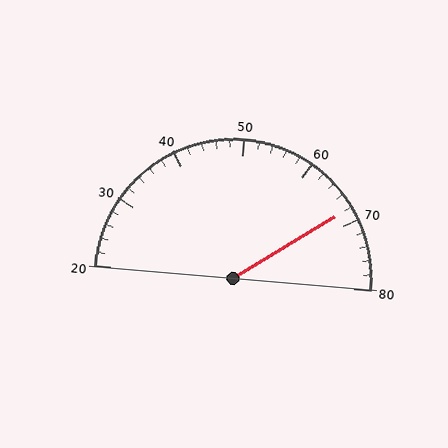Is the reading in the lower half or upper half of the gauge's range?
The reading is in the upper half of the range (20 to 80).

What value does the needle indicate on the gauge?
The needle indicates approximately 68.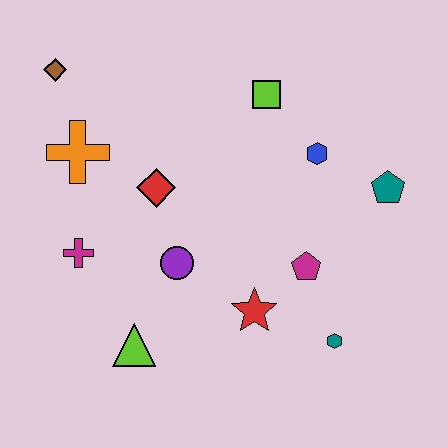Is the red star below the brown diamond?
Yes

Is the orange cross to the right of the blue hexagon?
No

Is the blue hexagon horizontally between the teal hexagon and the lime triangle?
Yes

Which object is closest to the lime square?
The blue hexagon is closest to the lime square.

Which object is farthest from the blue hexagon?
The brown diamond is farthest from the blue hexagon.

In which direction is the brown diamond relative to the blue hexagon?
The brown diamond is to the left of the blue hexagon.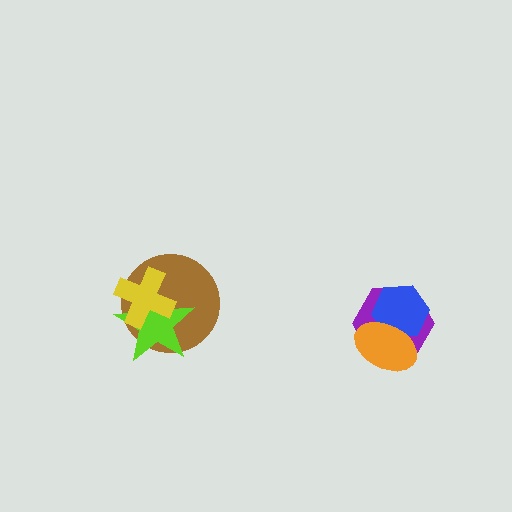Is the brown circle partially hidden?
Yes, it is partially covered by another shape.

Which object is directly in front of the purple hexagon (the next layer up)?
The blue hexagon is directly in front of the purple hexagon.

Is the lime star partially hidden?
Yes, it is partially covered by another shape.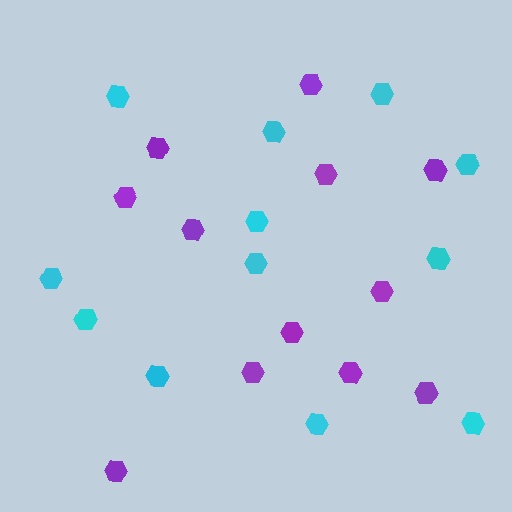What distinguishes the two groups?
There are 2 groups: one group of purple hexagons (12) and one group of cyan hexagons (12).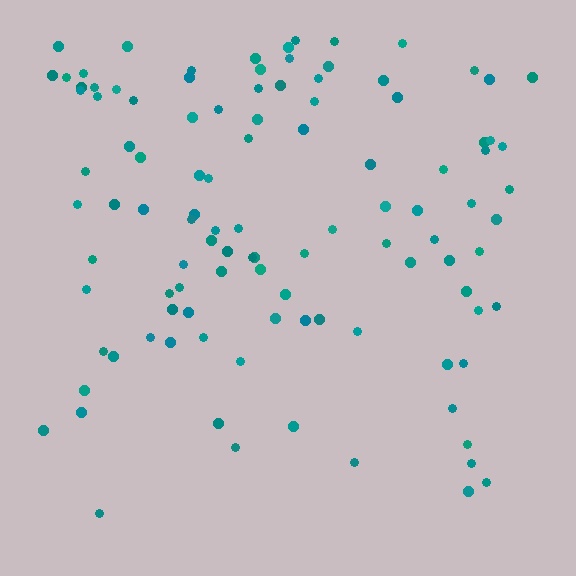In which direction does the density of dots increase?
From bottom to top, with the top side densest.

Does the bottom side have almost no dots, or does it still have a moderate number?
Still a moderate number, just noticeably fewer than the top.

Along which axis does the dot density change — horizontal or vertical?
Vertical.